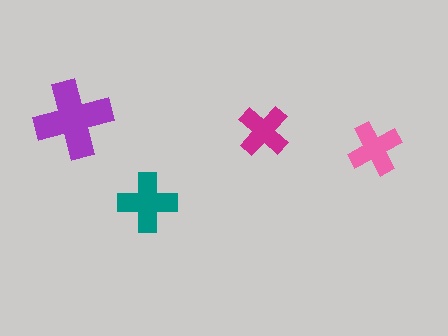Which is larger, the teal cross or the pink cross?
The teal one.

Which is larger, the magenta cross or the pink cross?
The pink one.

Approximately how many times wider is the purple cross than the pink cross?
About 1.5 times wider.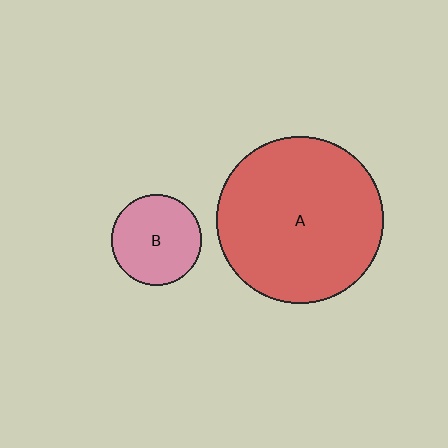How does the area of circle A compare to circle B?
Approximately 3.4 times.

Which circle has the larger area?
Circle A (red).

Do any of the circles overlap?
No, none of the circles overlap.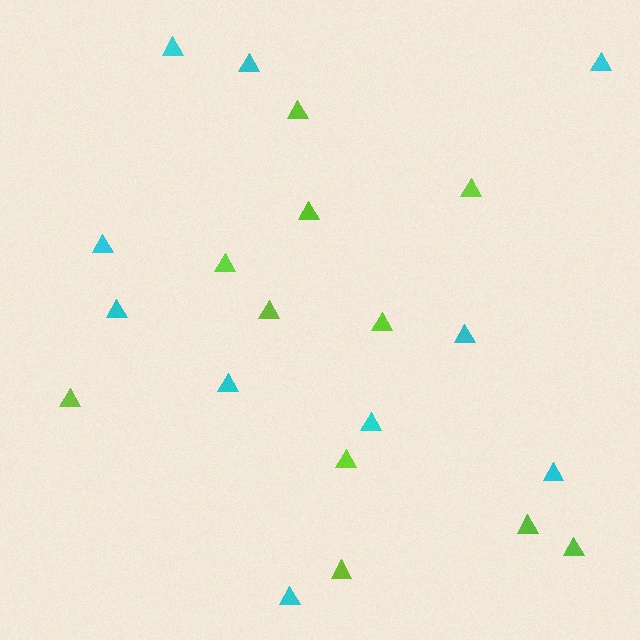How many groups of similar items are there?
There are 2 groups: one group of lime triangles (11) and one group of cyan triangles (10).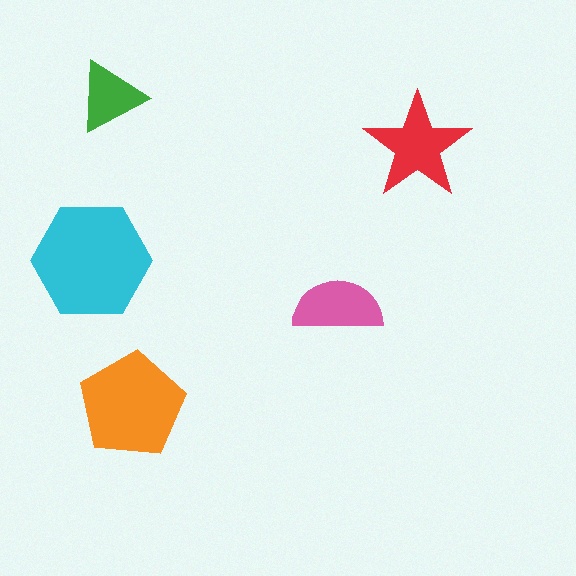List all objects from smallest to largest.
The green triangle, the pink semicircle, the red star, the orange pentagon, the cyan hexagon.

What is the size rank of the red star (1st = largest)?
3rd.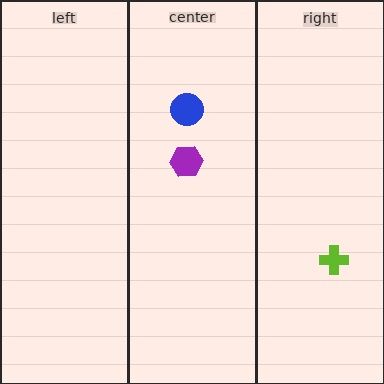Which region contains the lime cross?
The right region.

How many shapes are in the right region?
1.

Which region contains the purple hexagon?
The center region.